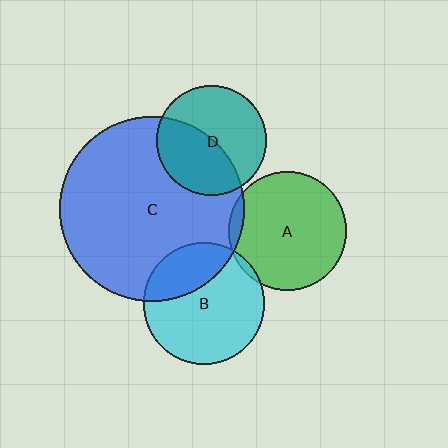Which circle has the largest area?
Circle C (blue).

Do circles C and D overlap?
Yes.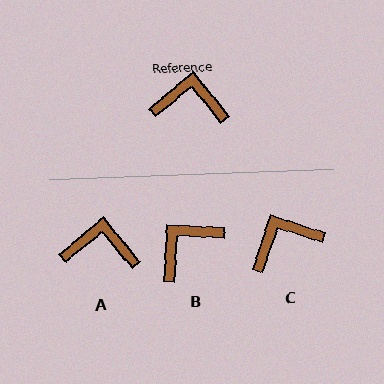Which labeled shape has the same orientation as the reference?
A.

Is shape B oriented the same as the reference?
No, it is off by about 47 degrees.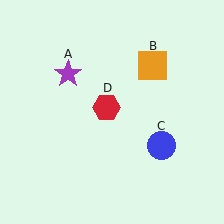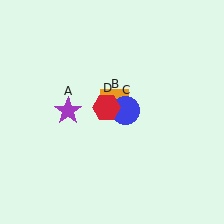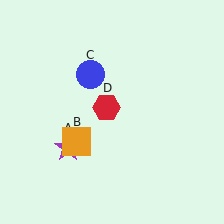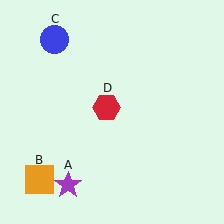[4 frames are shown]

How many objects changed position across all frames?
3 objects changed position: purple star (object A), orange square (object B), blue circle (object C).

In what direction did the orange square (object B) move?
The orange square (object B) moved down and to the left.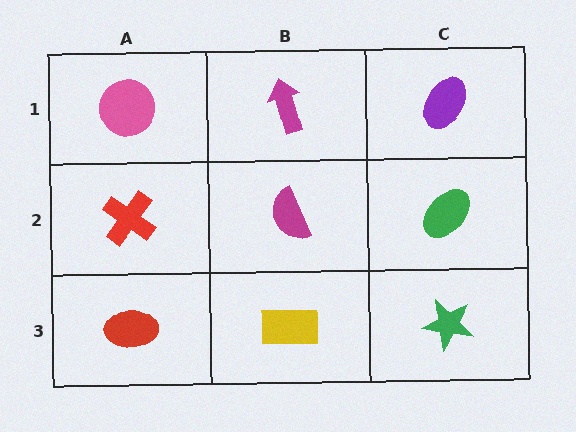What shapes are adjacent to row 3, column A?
A red cross (row 2, column A), a yellow rectangle (row 3, column B).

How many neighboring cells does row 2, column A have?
3.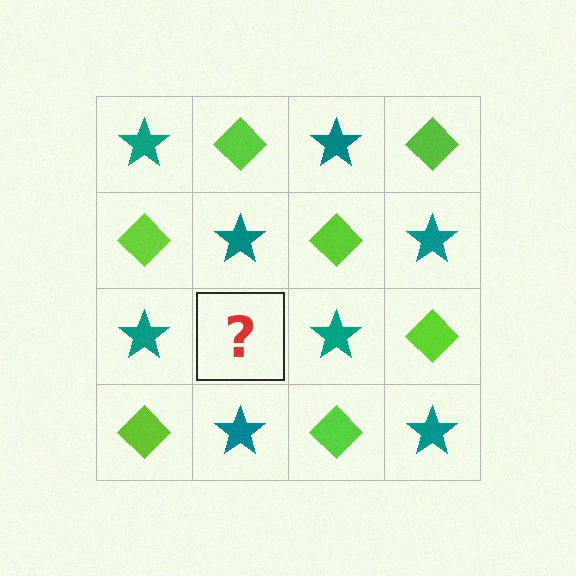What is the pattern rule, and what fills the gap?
The rule is that it alternates teal star and lime diamond in a checkerboard pattern. The gap should be filled with a lime diamond.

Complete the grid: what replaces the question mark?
The question mark should be replaced with a lime diamond.